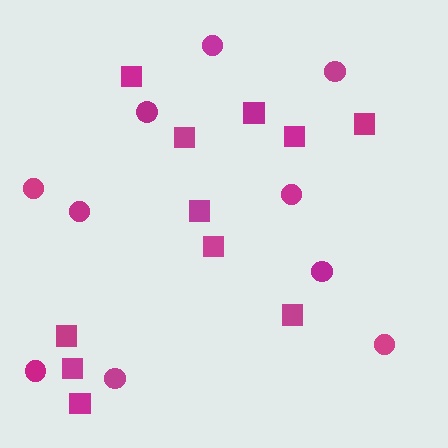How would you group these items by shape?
There are 2 groups: one group of circles (10) and one group of squares (11).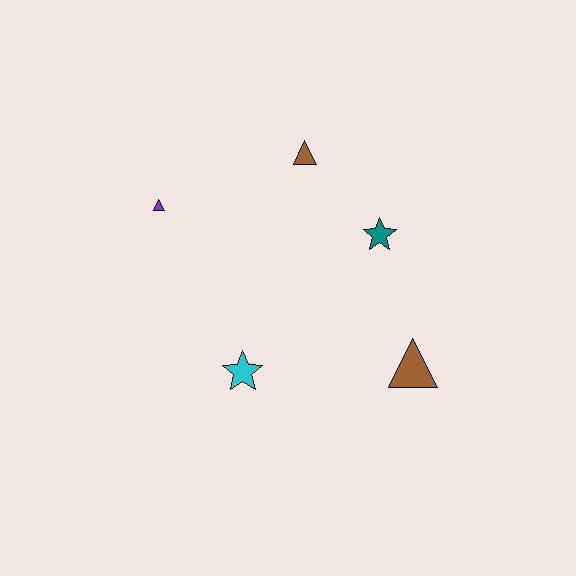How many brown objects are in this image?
There are 2 brown objects.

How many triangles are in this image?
There are 3 triangles.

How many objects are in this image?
There are 5 objects.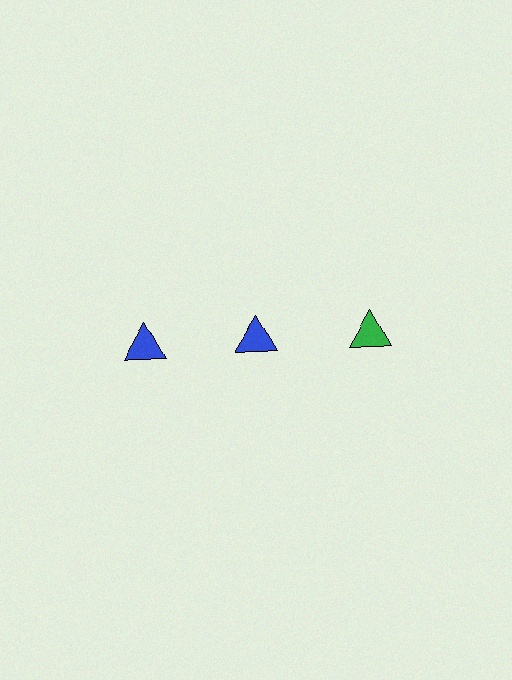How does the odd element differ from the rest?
It has a different color: green instead of blue.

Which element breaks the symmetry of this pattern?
The green triangle in the top row, center column breaks the symmetry. All other shapes are blue triangles.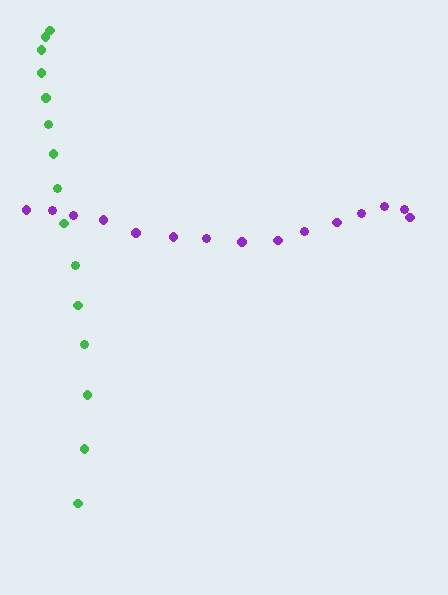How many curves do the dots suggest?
There are 2 distinct paths.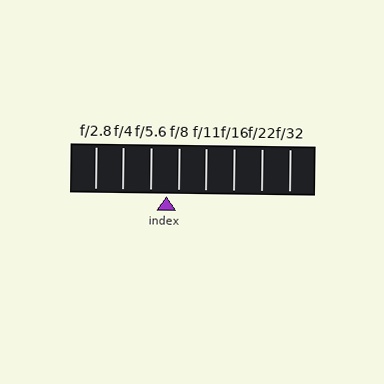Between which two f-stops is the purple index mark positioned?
The index mark is between f/5.6 and f/8.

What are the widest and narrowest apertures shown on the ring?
The widest aperture shown is f/2.8 and the narrowest is f/32.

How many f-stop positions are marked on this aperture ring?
There are 8 f-stop positions marked.